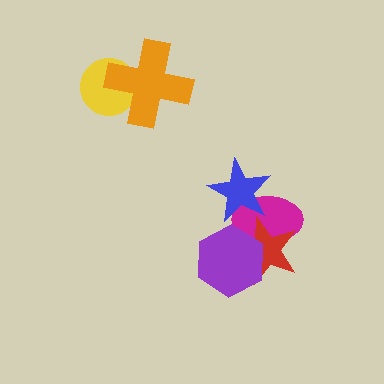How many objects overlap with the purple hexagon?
2 objects overlap with the purple hexagon.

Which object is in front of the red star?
The purple hexagon is in front of the red star.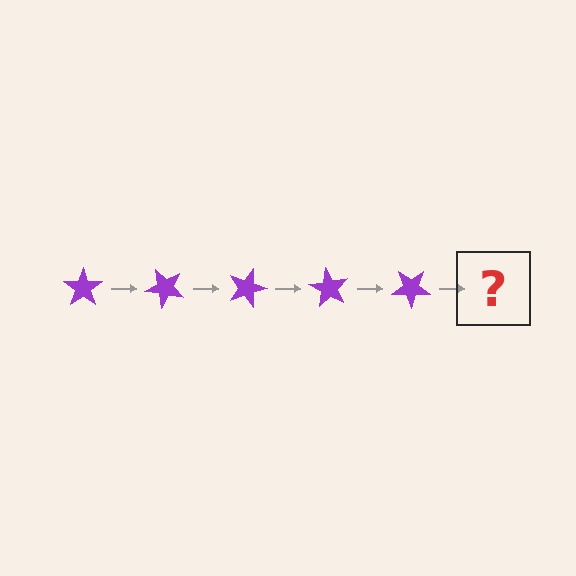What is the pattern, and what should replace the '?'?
The pattern is that the star rotates 45 degrees each step. The '?' should be a purple star rotated 225 degrees.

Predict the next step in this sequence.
The next step is a purple star rotated 225 degrees.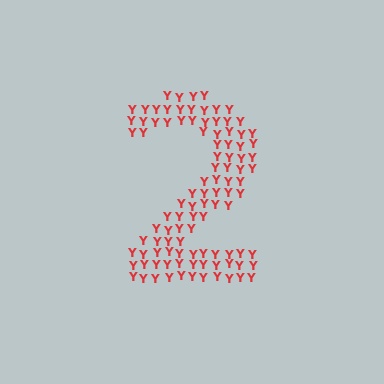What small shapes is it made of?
It is made of small letter Y's.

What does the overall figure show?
The overall figure shows the digit 2.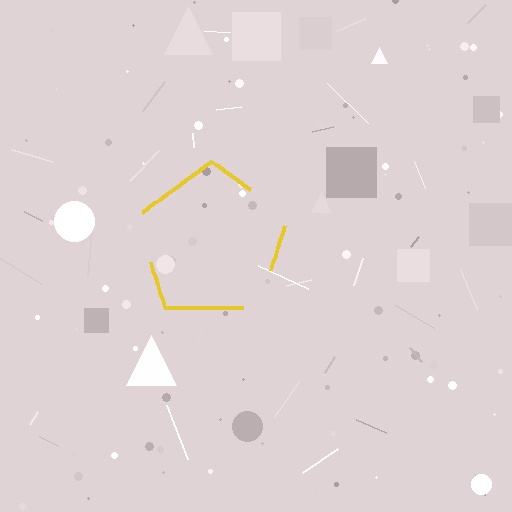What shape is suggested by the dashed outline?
The dashed outline suggests a pentagon.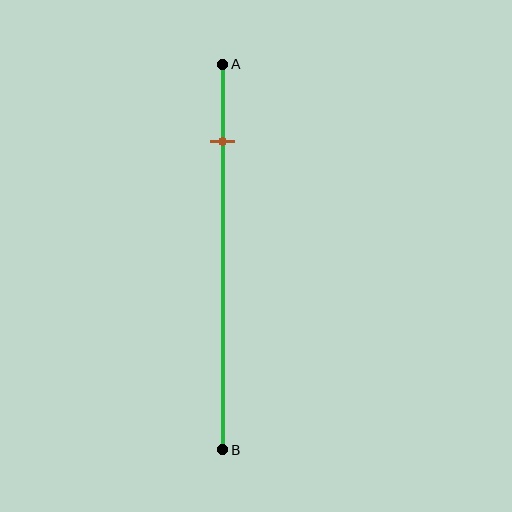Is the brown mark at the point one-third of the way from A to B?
No, the mark is at about 20% from A, not at the 33% one-third point.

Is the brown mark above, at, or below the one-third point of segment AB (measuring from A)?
The brown mark is above the one-third point of segment AB.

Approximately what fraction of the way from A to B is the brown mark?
The brown mark is approximately 20% of the way from A to B.